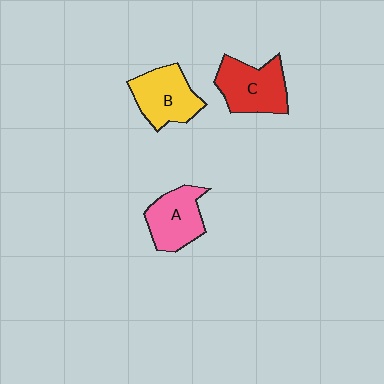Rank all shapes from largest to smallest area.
From largest to smallest: C (red), B (yellow), A (pink).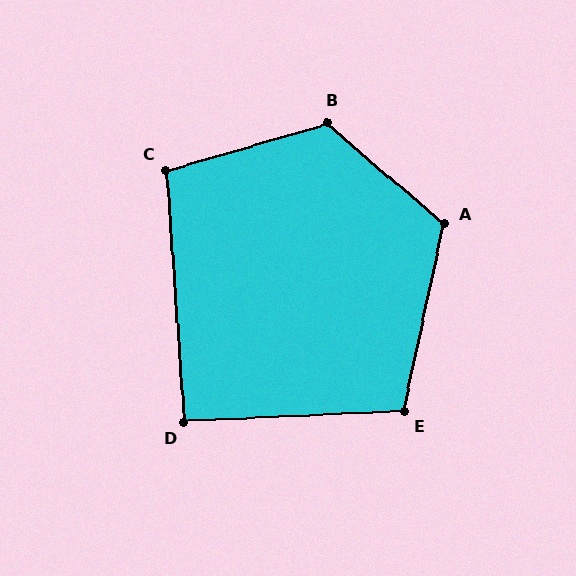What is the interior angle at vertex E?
Approximately 105 degrees (obtuse).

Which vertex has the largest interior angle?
B, at approximately 123 degrees.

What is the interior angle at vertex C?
Approximately 102 degrees (obtuse).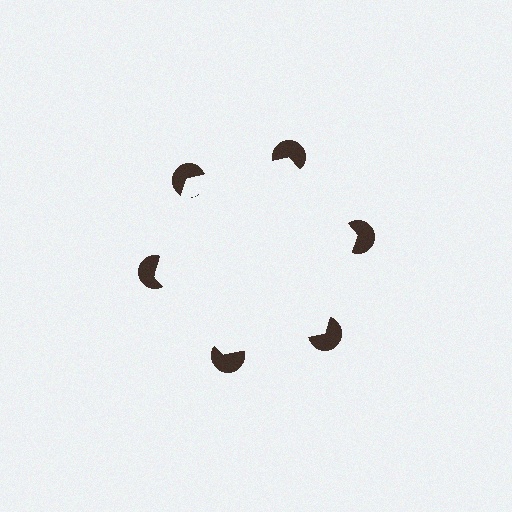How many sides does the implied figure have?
6 sides.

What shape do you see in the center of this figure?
An illusory hexagon — its edges are inferred from the aligned wedge cuts in the pac-man discs, not physically drawn.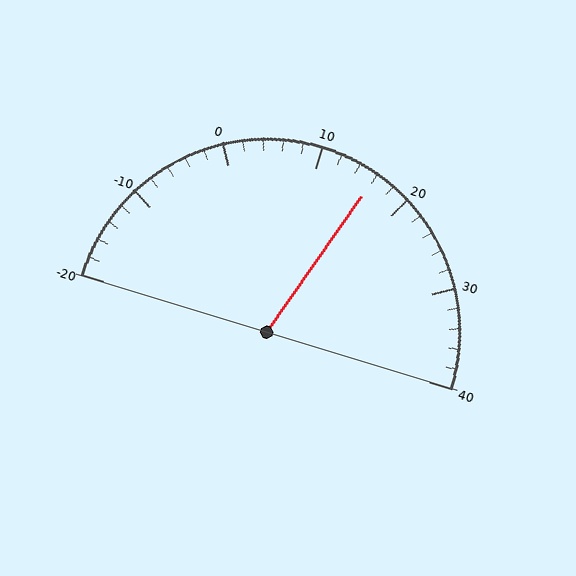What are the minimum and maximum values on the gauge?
The gauge ranges from -20 to 40.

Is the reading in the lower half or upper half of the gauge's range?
The reading is in the upper half of the range (-20 to 40).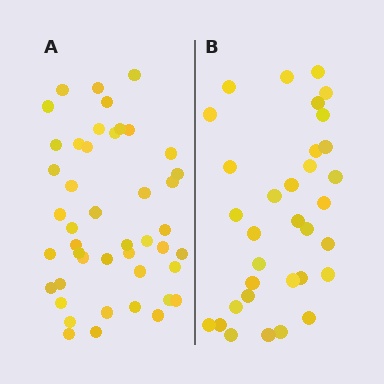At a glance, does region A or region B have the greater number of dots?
Region A (the left region) has more dots.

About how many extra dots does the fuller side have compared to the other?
Region A has roughly 12 or so more dots than region B.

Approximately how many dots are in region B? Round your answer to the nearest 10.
About 30 dots. (The exact count is 33, which rounds to 30.)